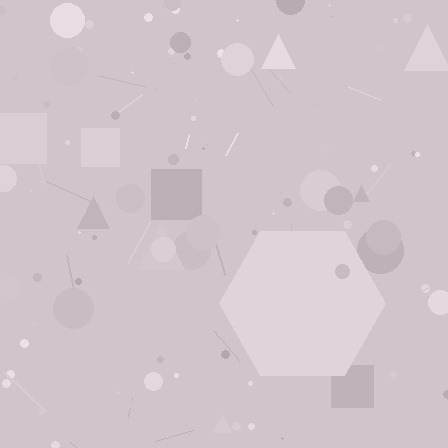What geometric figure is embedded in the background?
A hexagon is embedded in the background.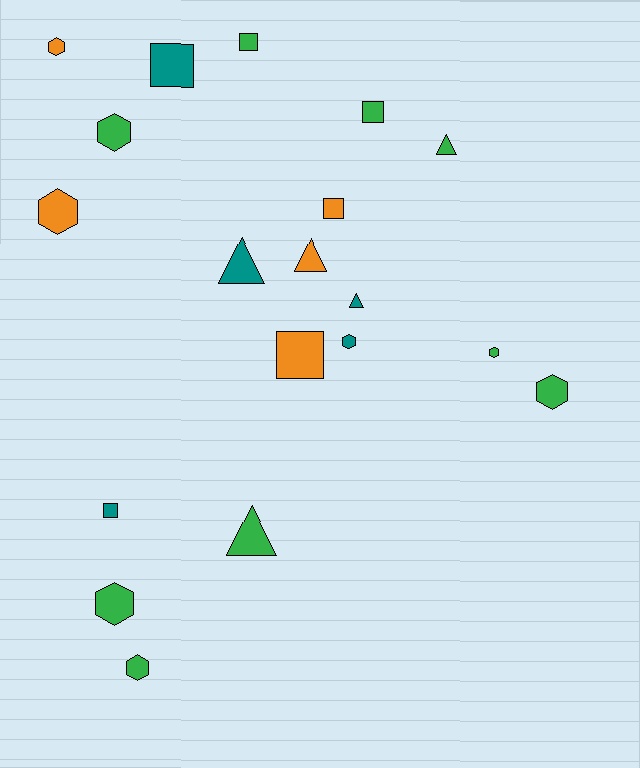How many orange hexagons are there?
There are 2 orange hexagons.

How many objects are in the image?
There are 19 objects.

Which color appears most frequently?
Green, with 9 objects.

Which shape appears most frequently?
Hexagon, with 8 objects.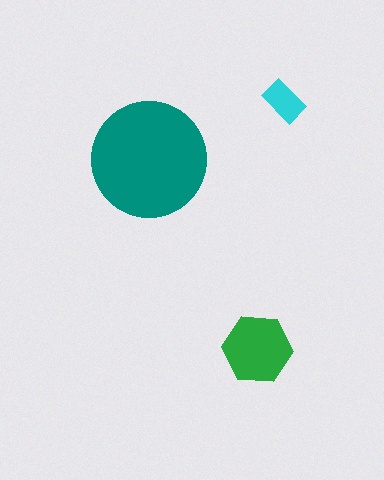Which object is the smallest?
The cyan rectangle.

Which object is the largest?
The teal circle.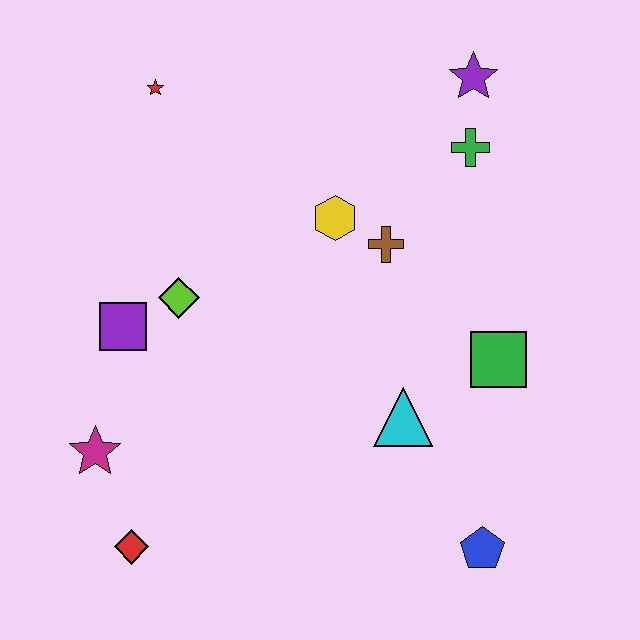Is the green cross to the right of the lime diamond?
Yes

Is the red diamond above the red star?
No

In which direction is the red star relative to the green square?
The red star is to the left of the green square.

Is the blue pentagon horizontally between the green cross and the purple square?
No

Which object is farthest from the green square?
The red star is farthest from the green square.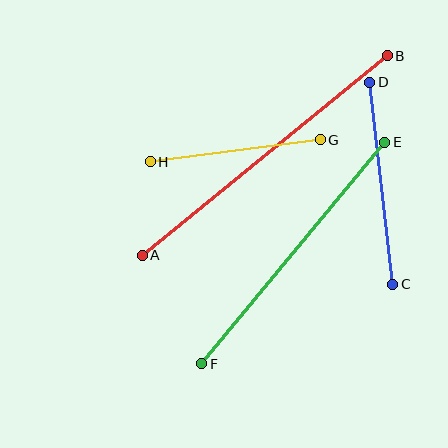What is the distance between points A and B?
The distance is approximately 316 pixels.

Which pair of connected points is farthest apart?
Points A and B are farthest apart.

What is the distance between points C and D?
The distance is approximately 203 pixels.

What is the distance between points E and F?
The distance is approximately 287 pixels.